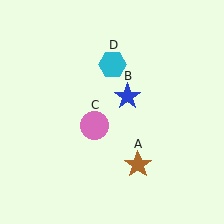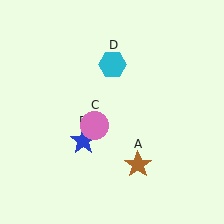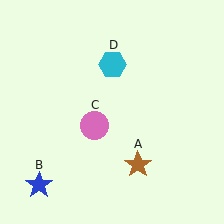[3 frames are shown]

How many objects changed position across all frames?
1 object changed position: blue star (object B).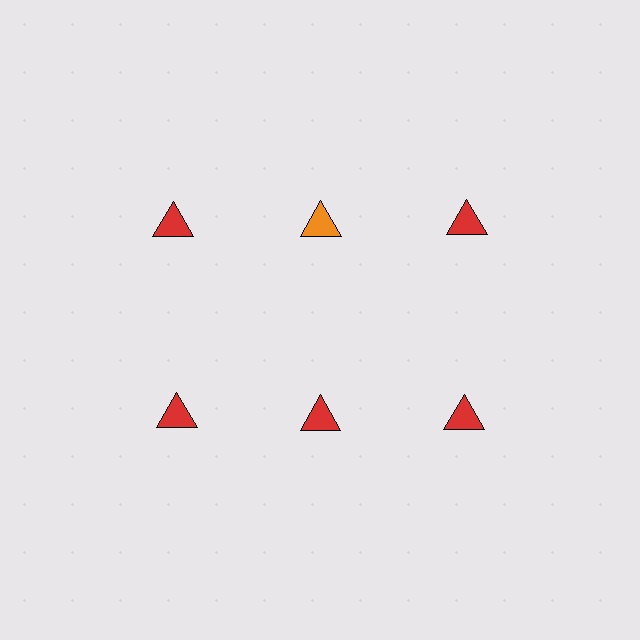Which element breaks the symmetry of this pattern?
The orange triangle in the top row, second from left column breaks the symmetry. All other shapes are red triangles.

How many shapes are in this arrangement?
There are 6 shapes arranged in a grid pattern.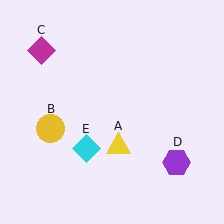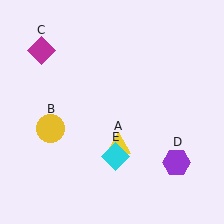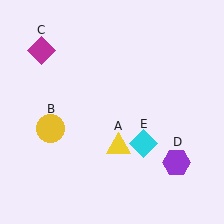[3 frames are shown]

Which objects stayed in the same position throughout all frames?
Yellow triangle (object A) and yellow circle (object B) and magenta diamond (object C) and purple hexagon (object D) remained stationary.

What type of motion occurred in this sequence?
The cyan diamond (object E) rotated counterclockwise around the center of the scene.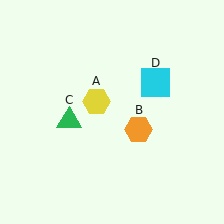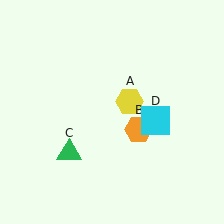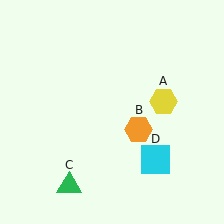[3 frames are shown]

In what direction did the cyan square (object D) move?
The cyan square (object D) moved down.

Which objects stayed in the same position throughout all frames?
Orange hexagon (object B) remained stationary.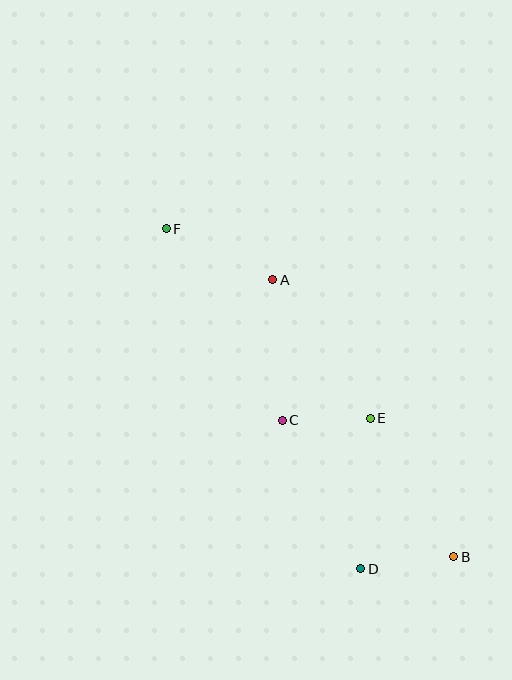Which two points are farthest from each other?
Points B and F are farthest from each other.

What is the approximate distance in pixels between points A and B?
The distance between A and B is approximately 331 pixels.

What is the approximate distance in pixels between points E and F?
The distance between E and F is approximately 279 pixels.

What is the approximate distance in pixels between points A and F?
The distance between A and F is approximately 118 pixels.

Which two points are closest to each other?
Points C and E are closest to each other.